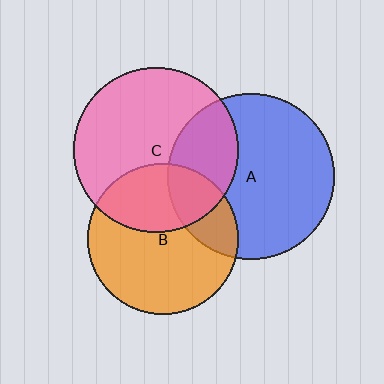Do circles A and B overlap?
Yes.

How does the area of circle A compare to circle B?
Approximately 1.2 times.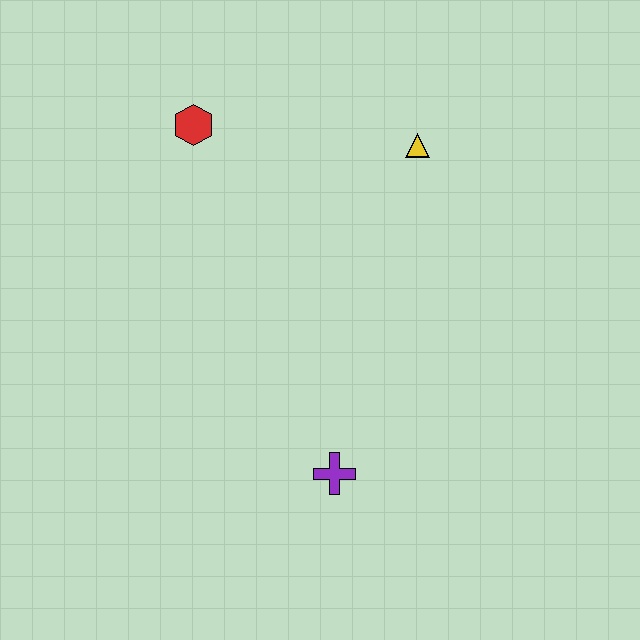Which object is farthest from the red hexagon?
The purple cross is farthest from the red hexagon.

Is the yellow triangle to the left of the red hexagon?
No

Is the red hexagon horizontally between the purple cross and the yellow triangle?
No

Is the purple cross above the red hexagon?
No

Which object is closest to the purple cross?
The yellow triangle is closest to the purple cross.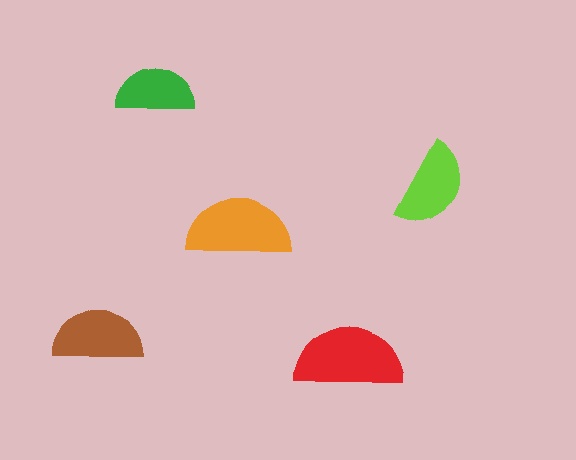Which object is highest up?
The green semicircle is topmost.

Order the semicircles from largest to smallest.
the red one, the orange one, the brown one, the lime one, the green one.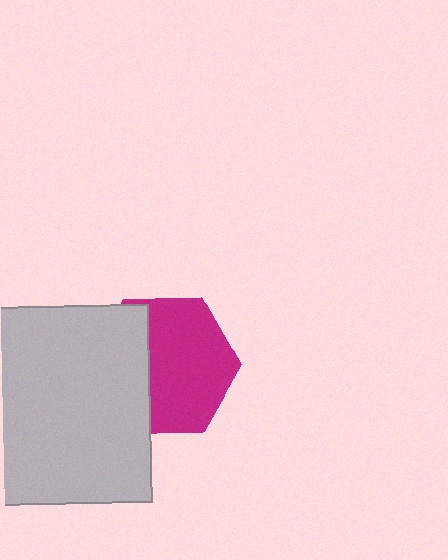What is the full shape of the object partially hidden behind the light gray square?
The partially hidden object is a magenta hexagon.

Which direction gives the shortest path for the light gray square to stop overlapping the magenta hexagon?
Moving left gives the shortest separation.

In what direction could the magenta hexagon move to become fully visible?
The magenta hexagon could move right. That would shift it out from behind the light gray square entirely.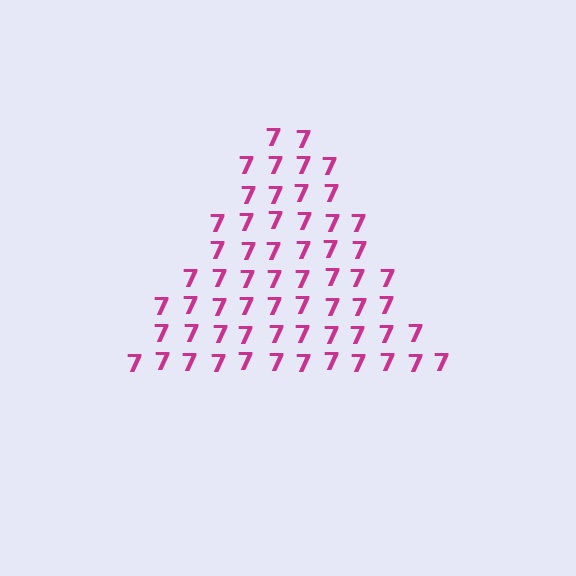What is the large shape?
The large shape is a triangle.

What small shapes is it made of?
It is made of small digit 7's.